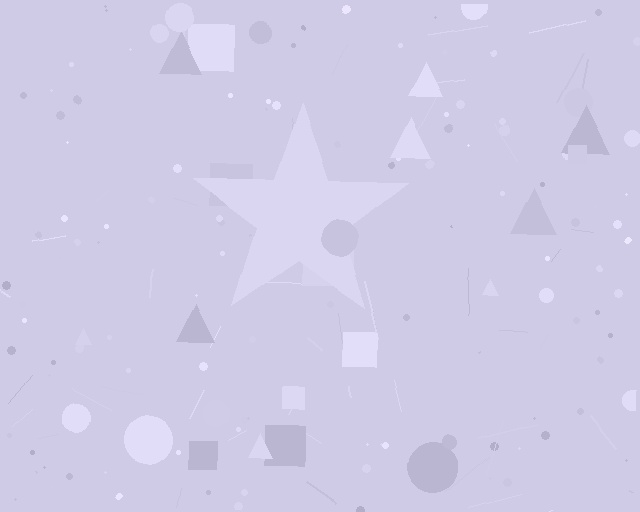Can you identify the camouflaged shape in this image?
The camouflaged shape is a star.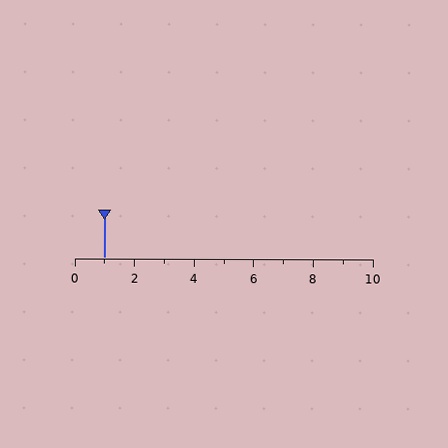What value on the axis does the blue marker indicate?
The marker indicates approximately 1.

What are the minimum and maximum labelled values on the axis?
The axis runs from 0 to 10.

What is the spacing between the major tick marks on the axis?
The major ticks are spaced 2 apart.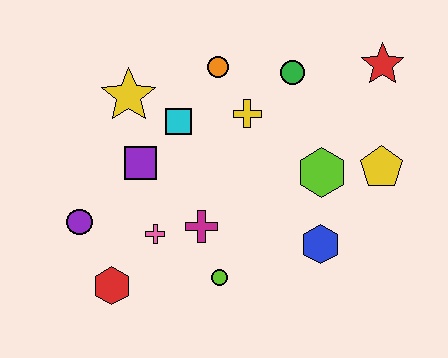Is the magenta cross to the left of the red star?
Yes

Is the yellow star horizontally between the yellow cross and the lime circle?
No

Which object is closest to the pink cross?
The magenta cross is closest to the pink cross.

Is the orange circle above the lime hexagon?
Yes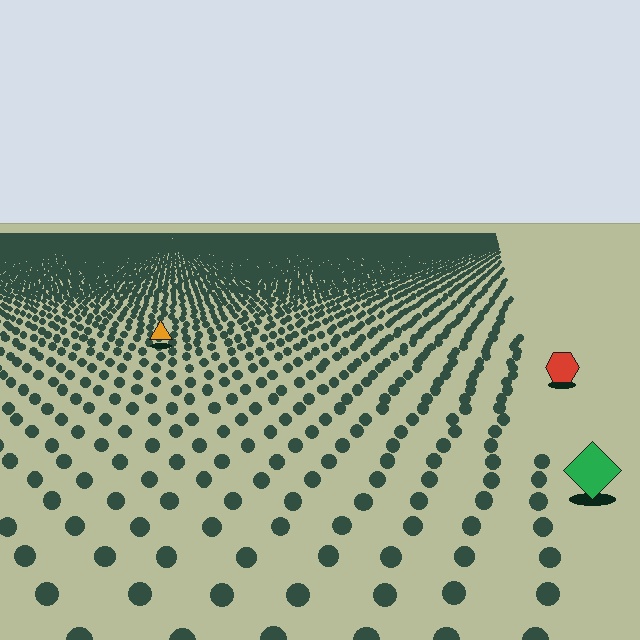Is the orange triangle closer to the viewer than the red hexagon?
No. The red hexagon is closer — you can tell from the texture gradient: the ground texture is coarser near it.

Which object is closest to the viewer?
The green diamond is closest. The texture marks near it are larger and more spread out.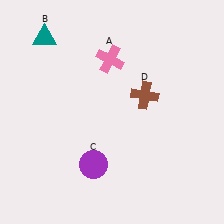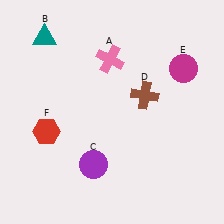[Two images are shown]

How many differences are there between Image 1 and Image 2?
There are 2 differences between the two images.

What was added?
A magenta circle (E), a red hexagon (F) were added in Image 2.